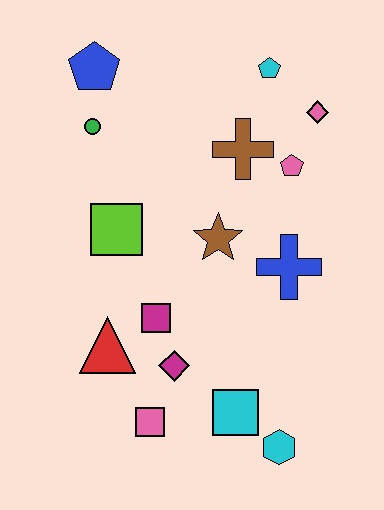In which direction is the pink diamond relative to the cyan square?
The pink diamond is above the cyan square.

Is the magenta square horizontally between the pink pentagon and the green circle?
Yes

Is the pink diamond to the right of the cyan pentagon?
Yes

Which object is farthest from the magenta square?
The cyan pentagon is farthest from the magenta square.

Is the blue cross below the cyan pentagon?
Yes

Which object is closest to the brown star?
The blue cross is closest to the brown star.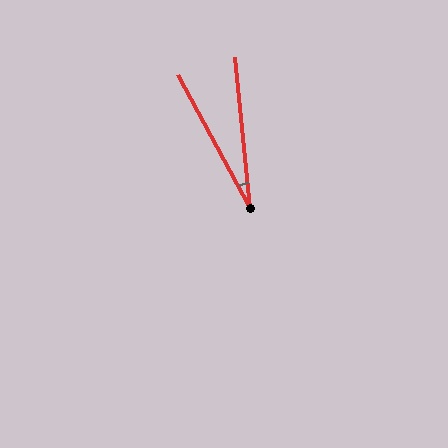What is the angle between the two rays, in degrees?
Approximately 22 degrees.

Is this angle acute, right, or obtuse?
It is acute.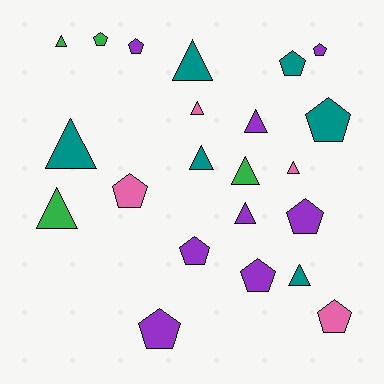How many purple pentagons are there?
There are 6 purple pentagons.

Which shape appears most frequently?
Triangle, with 11 objects.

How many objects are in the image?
There are 22 objects.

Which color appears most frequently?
Purple, with 8 objects.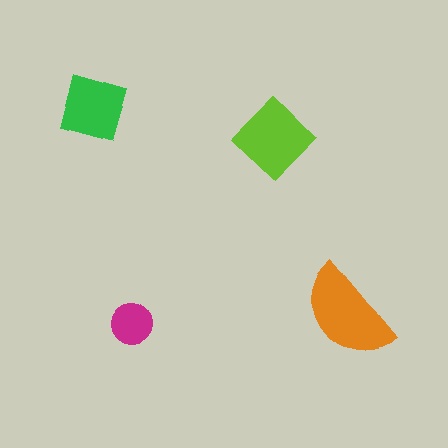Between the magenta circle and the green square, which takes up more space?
The green square.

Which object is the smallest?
The magenta circle.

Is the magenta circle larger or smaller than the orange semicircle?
Smaller.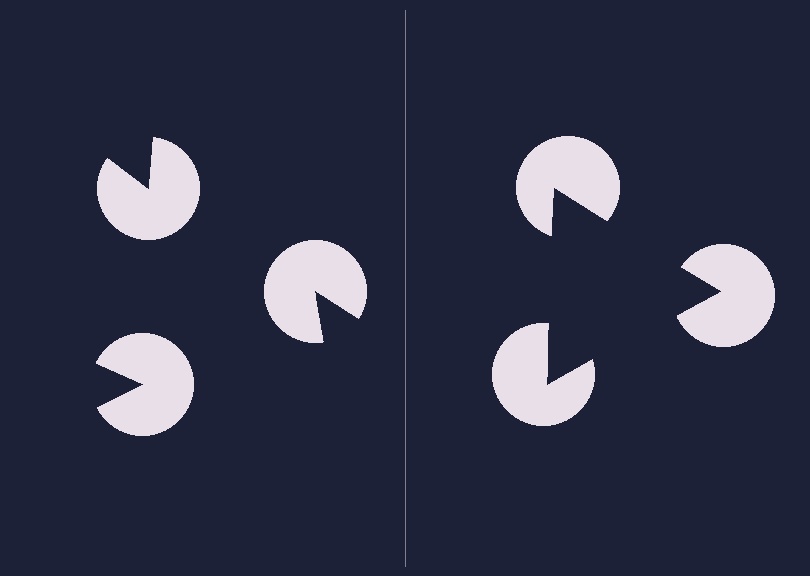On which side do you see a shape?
An illusory triangle appears on the right side. On the left side the wedge cuts are rotated, so no coherent shape forms.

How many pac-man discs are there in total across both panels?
6 — 3 on each side.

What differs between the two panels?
The pac-man discs are positioned identically on both sides; only the wedge orientations differ. On the right they align to a triangle; on the left they are misaligned.